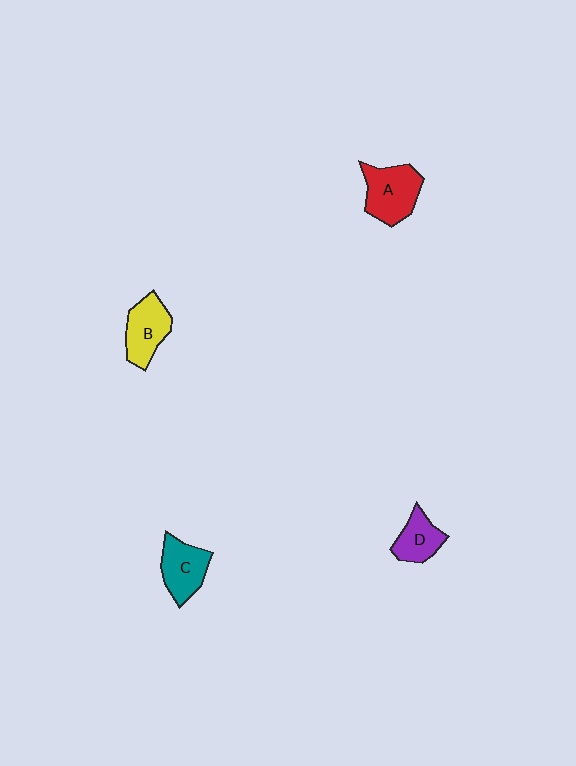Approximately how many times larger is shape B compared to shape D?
Approximately 1.3 times.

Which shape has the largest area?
Shape A (red).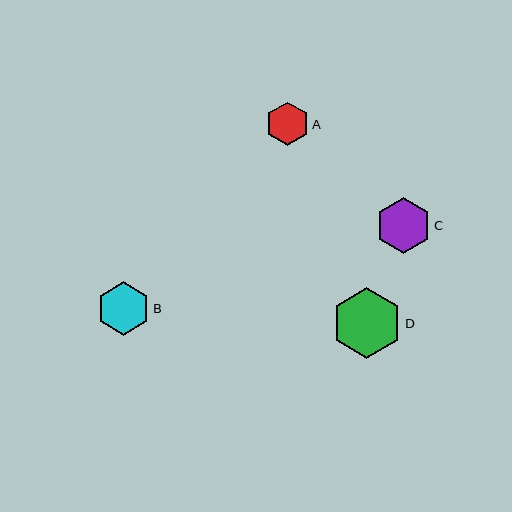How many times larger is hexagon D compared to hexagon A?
Hexagon D is approximately 1.6 times the size of hexagon A.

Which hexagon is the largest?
Hexagon D is the largest with a size of approximately 70 pixels.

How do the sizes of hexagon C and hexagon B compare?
Hexagon C and hexagon B are approximately the same size.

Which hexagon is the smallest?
Hexagon A is the smallest with a size of approximately 44 pixels.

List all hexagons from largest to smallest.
From largest to smallest: D, C, B, A.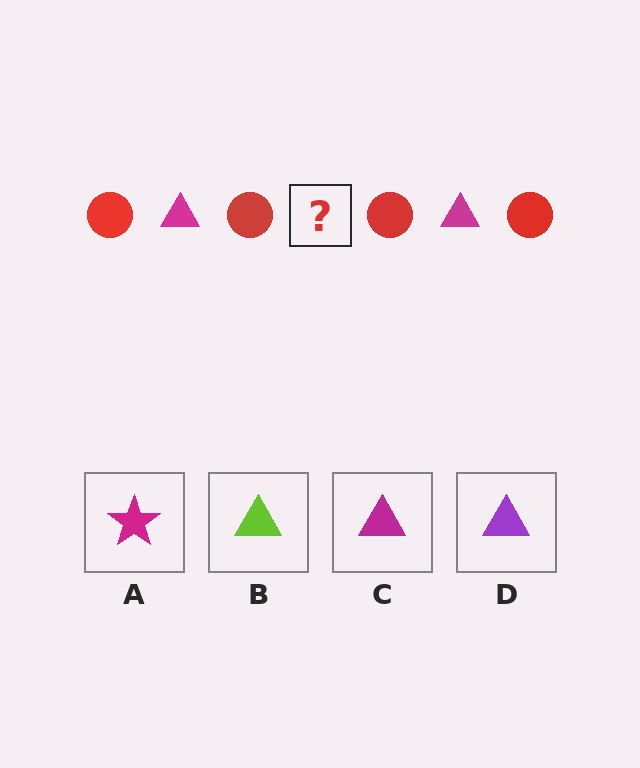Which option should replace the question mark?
Option C.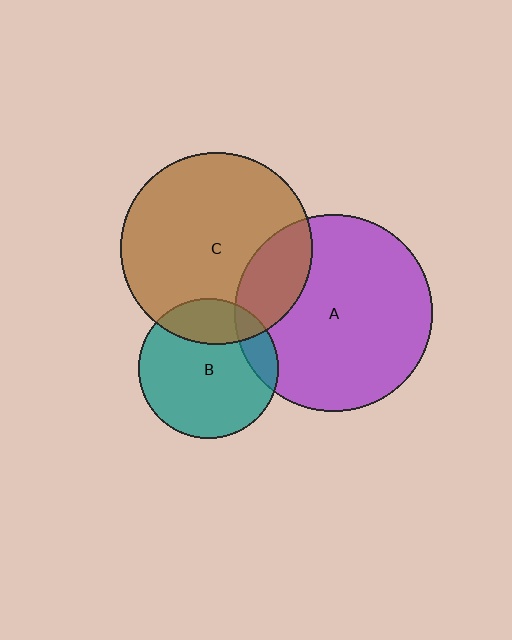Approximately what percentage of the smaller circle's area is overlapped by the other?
Approximately 20%.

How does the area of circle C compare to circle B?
Approximately 1.9 times.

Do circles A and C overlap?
Yes.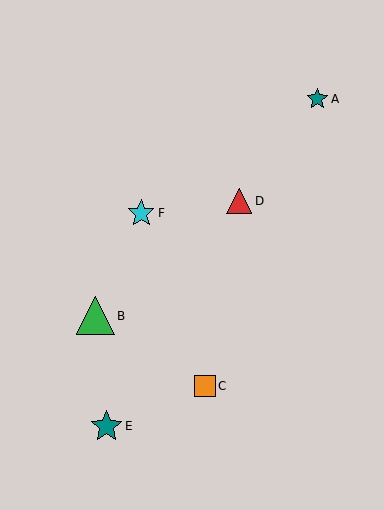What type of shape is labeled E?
Shape E is a teal star.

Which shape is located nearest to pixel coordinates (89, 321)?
The green triangle (labeled B) at (95, 316) is nearest to that location.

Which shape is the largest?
The green triangle (labeled B) is the largest.